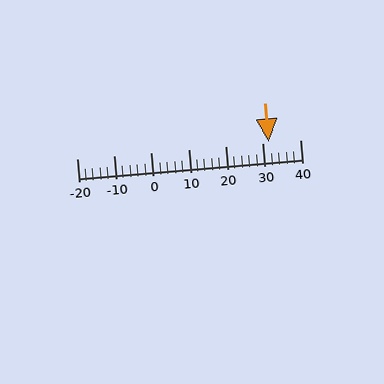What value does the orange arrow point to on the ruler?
The orange arrow points to approximately 32.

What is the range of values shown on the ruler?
The ruler shows values from -20 to 40.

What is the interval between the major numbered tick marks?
The major tick marks are spaced 10 units apart.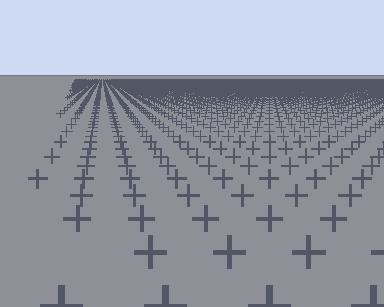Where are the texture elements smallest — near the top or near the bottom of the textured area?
Near the top.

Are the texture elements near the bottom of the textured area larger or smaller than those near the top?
Larger. Near the bottom, elements are closer to the viewer and appear at a bigger on-screen size.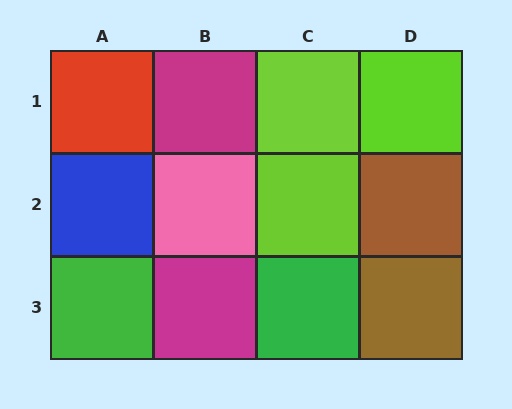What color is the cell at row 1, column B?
Magenta.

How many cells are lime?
3 cells are lime.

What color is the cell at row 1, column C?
Lime.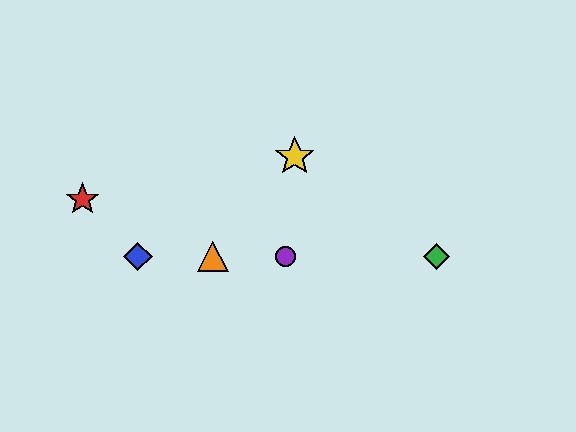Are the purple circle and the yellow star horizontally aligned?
No, the purple circle is at y≈256 and the yellow star is at y≈157.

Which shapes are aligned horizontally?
The blue diamond, the green diamond, the purple circle, the orange triangle are aligned horizontally.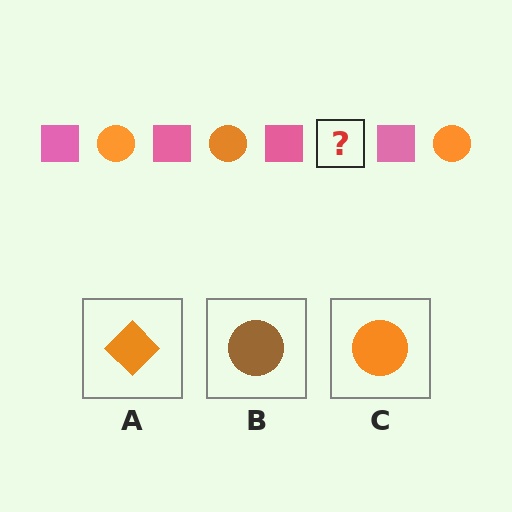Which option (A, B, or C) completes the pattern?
C.